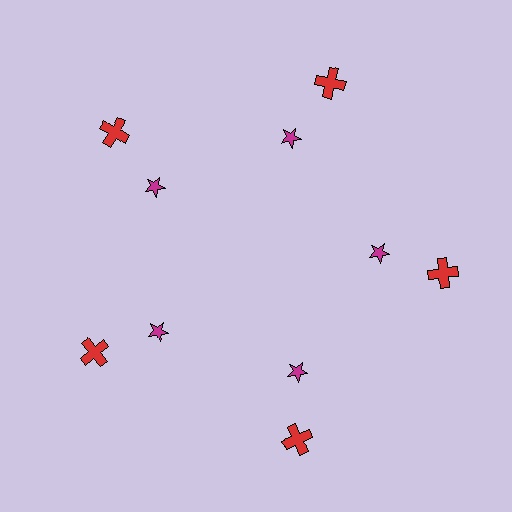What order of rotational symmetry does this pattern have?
This pattern has 5-fold rotational symmetry.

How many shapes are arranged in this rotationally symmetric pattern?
There are 10 shapes, arranged in 5 groups of 2.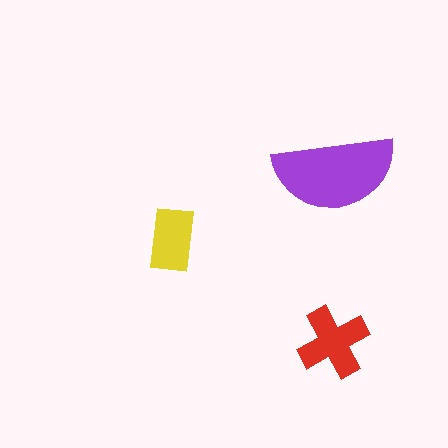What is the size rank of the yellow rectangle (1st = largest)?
3rd.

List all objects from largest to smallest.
The purple semicircle, the red cross, the yellow rectangle.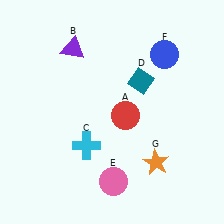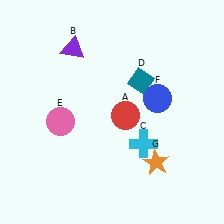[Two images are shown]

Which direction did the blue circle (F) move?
The blue circle (F) moved down.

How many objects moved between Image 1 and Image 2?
3 objects moved between the two images.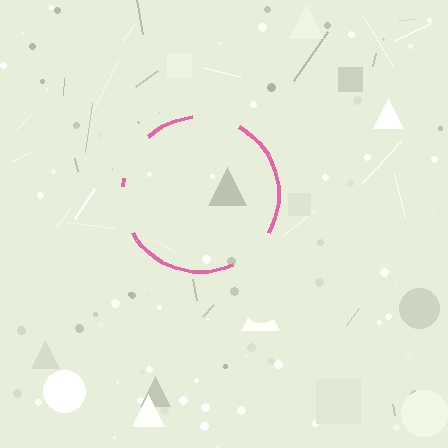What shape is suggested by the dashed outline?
The dashed outline suggests a circle.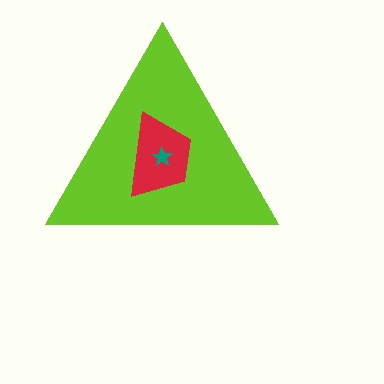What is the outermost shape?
The lime triangle.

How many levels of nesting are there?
3.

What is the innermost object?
The teal star.